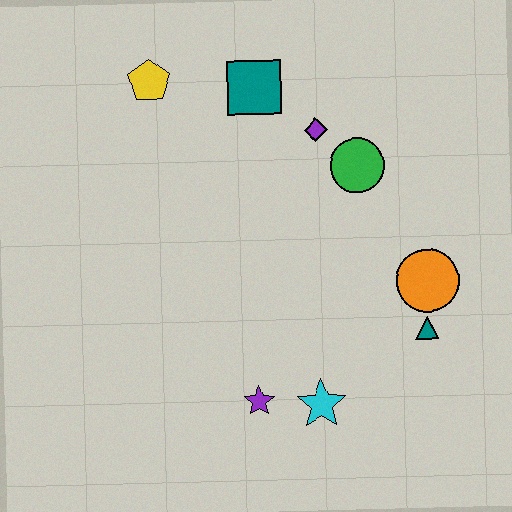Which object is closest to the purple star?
The cyan star is closest to the purple star.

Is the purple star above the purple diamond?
No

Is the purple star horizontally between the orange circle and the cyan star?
No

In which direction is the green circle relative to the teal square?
The green circle is to the right of the teal square.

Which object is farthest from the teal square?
The cyan star is farthest from the teal square.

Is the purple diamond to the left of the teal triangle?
Yes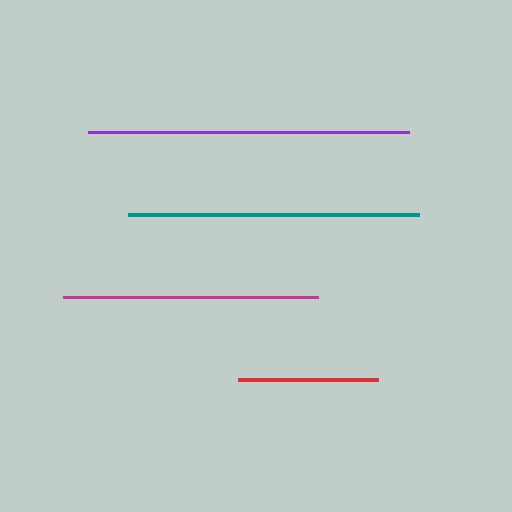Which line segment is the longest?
The purple line is the longest at approximately 321 pixels.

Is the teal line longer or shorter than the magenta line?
The teal line is longer than the magenta line.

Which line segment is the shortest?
The red line is the shortest at approximately 140 pixels.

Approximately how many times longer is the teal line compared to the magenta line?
The teal line is approximately 1.1 times the length of the magenta line.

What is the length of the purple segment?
The purple segment is approximately 321 pixels long.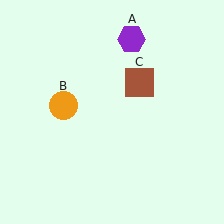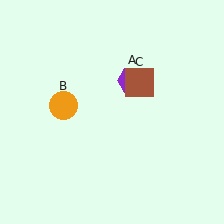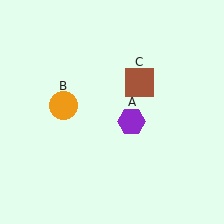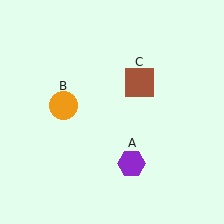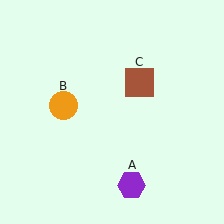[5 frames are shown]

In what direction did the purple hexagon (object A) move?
The purple hexagon (object A) moved down.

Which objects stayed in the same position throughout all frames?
Orange circle (object B) and brown square (object C) remained stationary.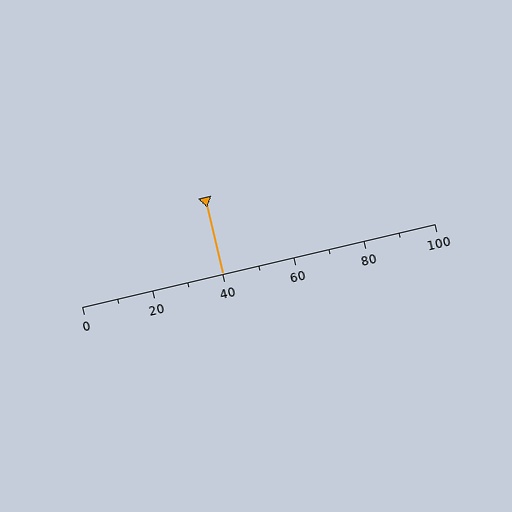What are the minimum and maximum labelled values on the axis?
The axis runs from 0 to 100.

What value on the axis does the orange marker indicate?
The marker indicates approximately 40.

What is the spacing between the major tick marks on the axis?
The major ticks are spaced 20 apart.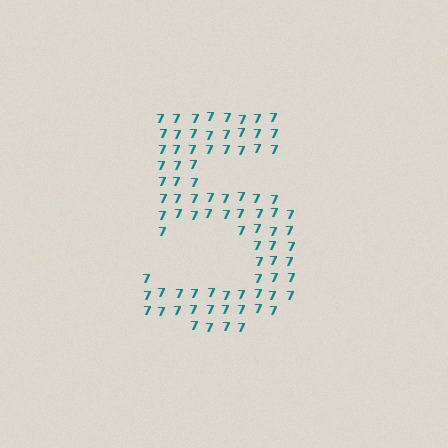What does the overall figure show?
The overall figure shows the digit 5.